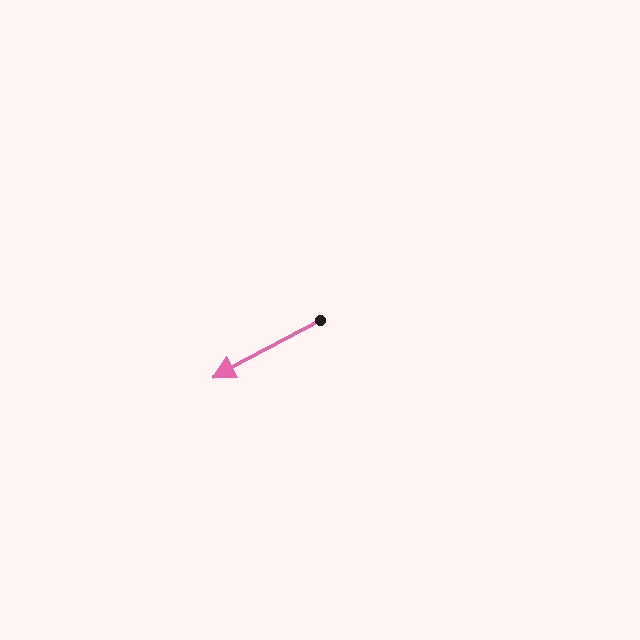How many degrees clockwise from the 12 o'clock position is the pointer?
Approximately 242 degrees.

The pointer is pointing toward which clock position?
Roughly 8 o'clock.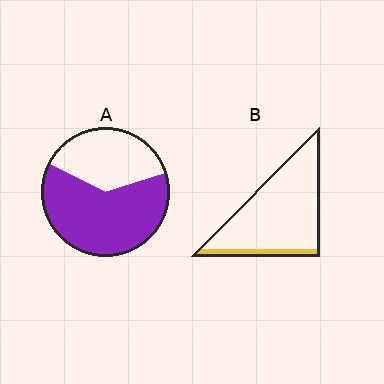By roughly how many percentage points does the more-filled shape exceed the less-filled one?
By roughly 50 percentage points (A over B).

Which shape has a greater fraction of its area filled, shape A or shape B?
Shape A.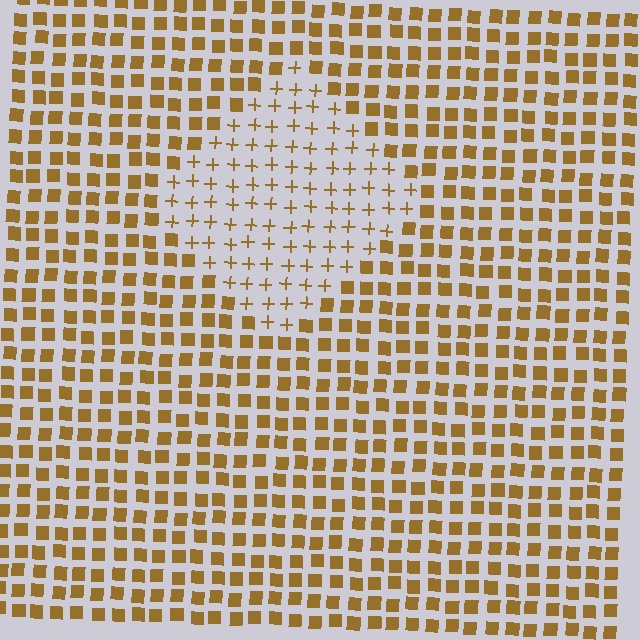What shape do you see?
I see a diamond.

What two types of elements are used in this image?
The image uses plus signs inside the diamond region and squares outside it.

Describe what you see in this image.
The image is filled with small brown elements arranged in a uniform grid. A diamond-shaped region contains plus signs, while the surrounding area contains squares. The boundary is defined purely by the change in element shape.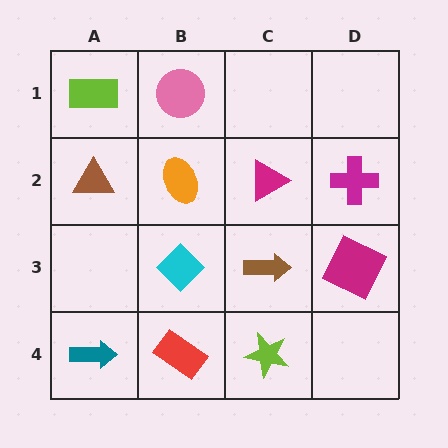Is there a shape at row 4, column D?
No, that cell is empty.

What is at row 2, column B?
An orange ellipse.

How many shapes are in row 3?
3 shapes.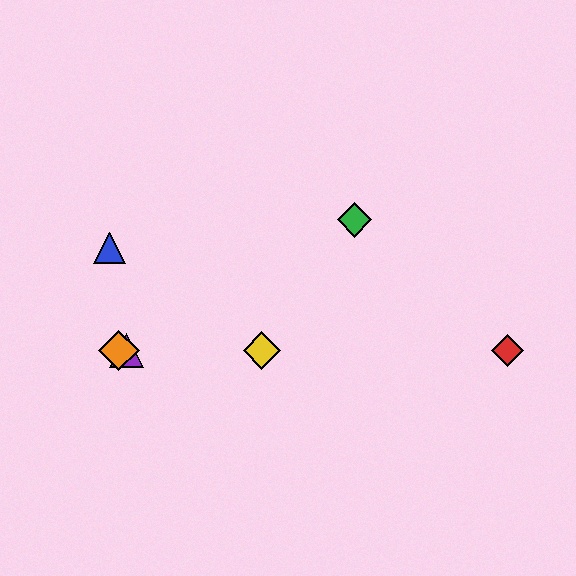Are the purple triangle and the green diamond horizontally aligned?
No, the purple triangle is at y≈350 and the green diamond is at y≈220.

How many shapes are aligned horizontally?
4 shapes (the red diamond, the yellow diamond, the purple triangle, the orange diamond) are aligned horizontally.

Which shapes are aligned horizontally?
The red diamond, the yellow diamond, the purple triangle, the orange diamond are aligned horizontally.